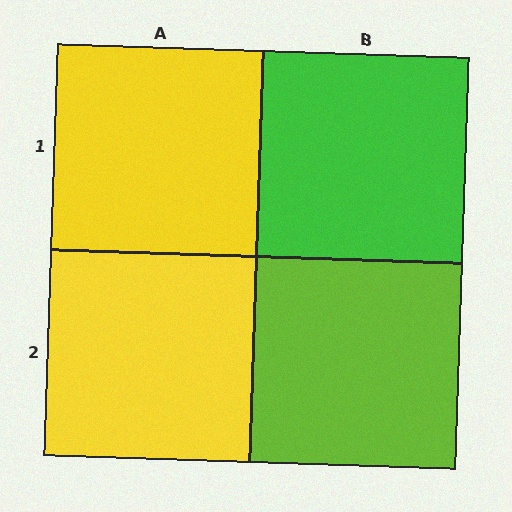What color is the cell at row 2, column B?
Lime.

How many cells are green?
1 cell is green.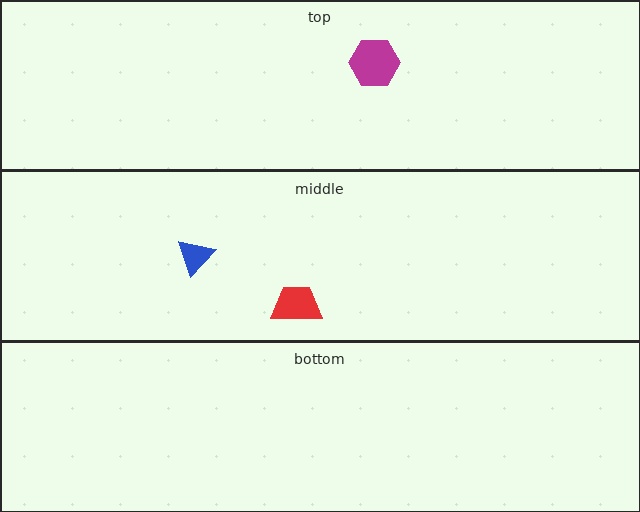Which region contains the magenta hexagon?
The top region.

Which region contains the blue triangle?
The middle region.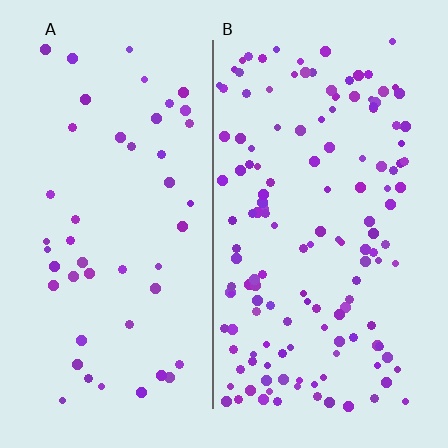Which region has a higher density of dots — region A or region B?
B (the right).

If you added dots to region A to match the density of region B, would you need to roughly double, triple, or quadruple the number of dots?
Approximately triple.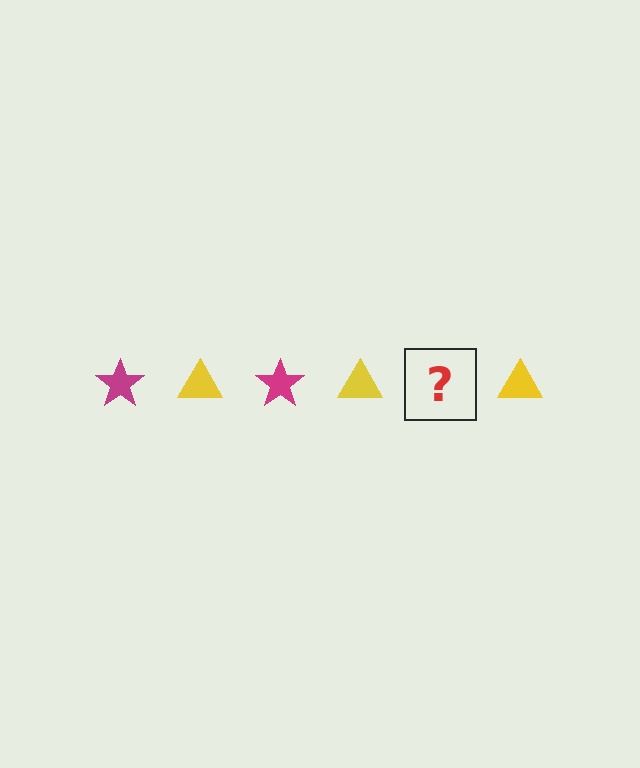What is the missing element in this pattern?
The missing element is a magenta star.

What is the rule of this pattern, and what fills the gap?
The rule is that the pattern alternates between magenta star and yellow triangle. The gap should be filled with a magenta star.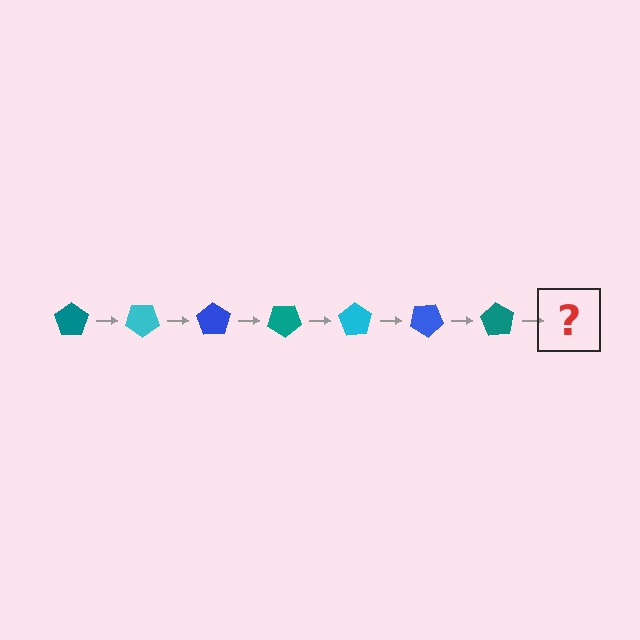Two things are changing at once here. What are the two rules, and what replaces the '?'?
The two rules are that it rotates 35 degrees each step and the color cycles through teal, cyan, and blue. The '?' should be a cyan pentagon, rotated 245 degrees from the start.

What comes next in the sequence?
The next element should be a cyan pentagon, rotated 245 degrees from the start.